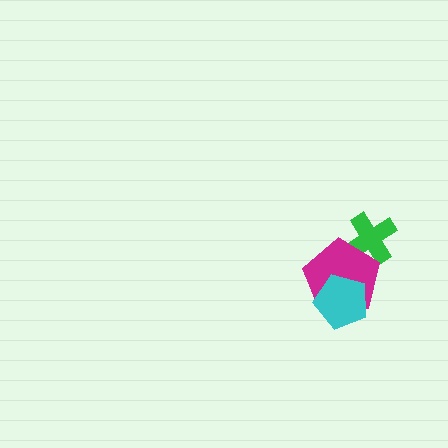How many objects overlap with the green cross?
1 object overlaps with the green cross.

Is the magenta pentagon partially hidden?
Yes, it is partially covered by another shape.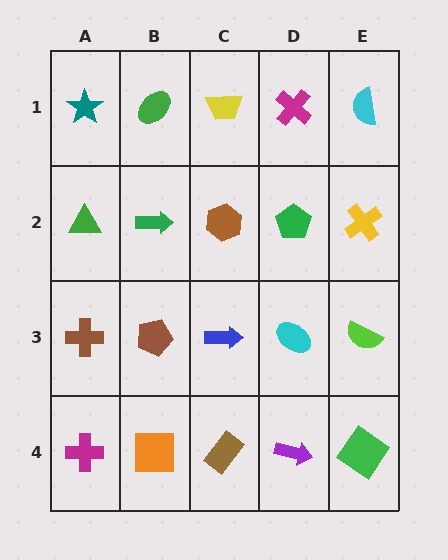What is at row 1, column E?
A cyan semicircle.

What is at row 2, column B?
A green arrow.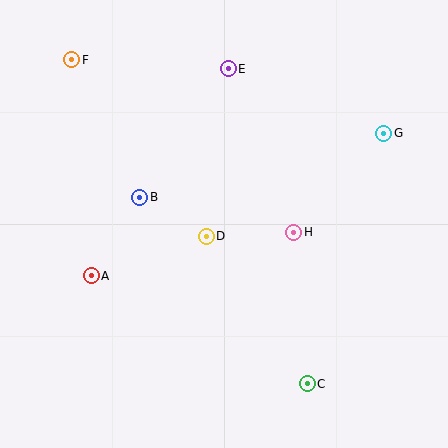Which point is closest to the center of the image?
Point D at (206, 236) is closest to the center.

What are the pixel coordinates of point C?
Point C is at (307, 384).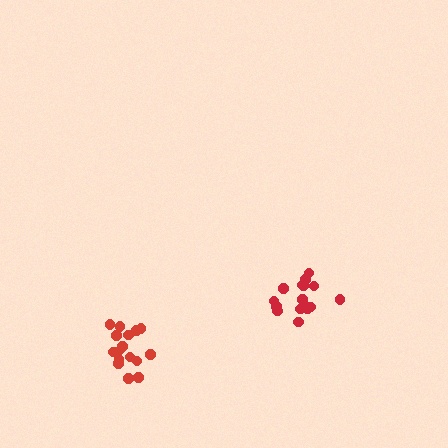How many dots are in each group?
Group 1: 16 dots, Group 2: 16 dots (32 total).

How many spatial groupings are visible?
There are 2 spatial groupings.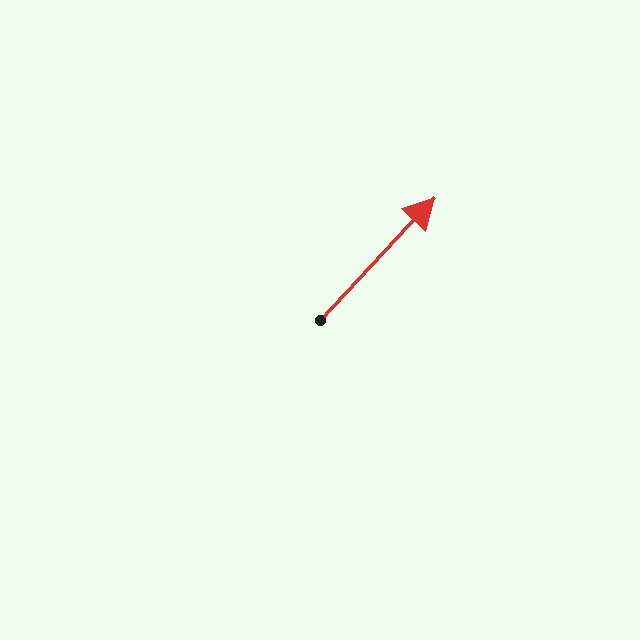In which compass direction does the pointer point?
Northeast.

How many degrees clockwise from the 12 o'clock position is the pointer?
Approximately 43 degrees.